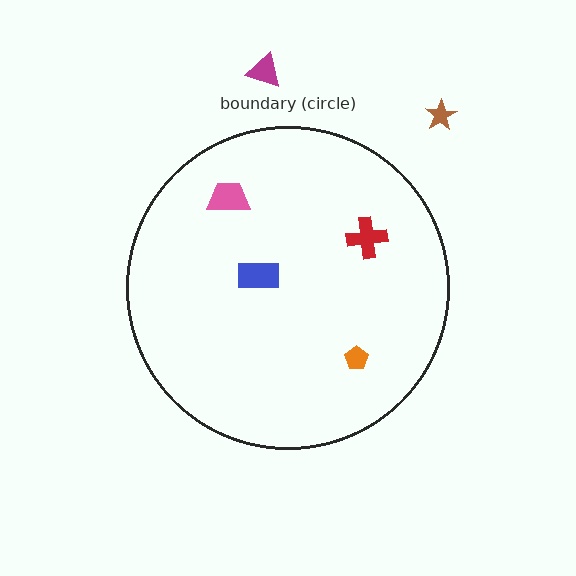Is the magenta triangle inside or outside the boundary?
Outside.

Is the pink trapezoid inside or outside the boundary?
Inside.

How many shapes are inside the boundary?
4 inside, 2 outside.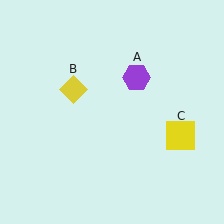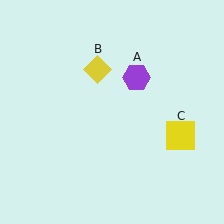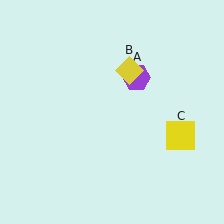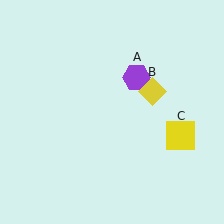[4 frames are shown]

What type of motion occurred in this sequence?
The yellow diamond (object B) rotated clockwise around the center of the scene.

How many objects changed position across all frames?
1 object changed position: yellow diamond (object B).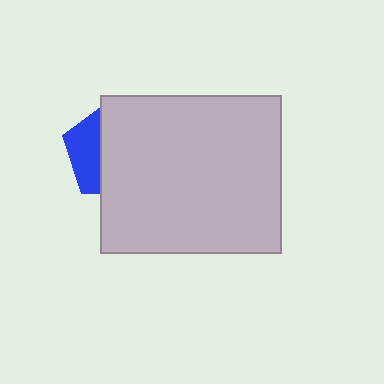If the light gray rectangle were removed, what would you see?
You would see the complete blue pentagon.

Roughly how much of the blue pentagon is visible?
A small part of it is visible (roughly 32%).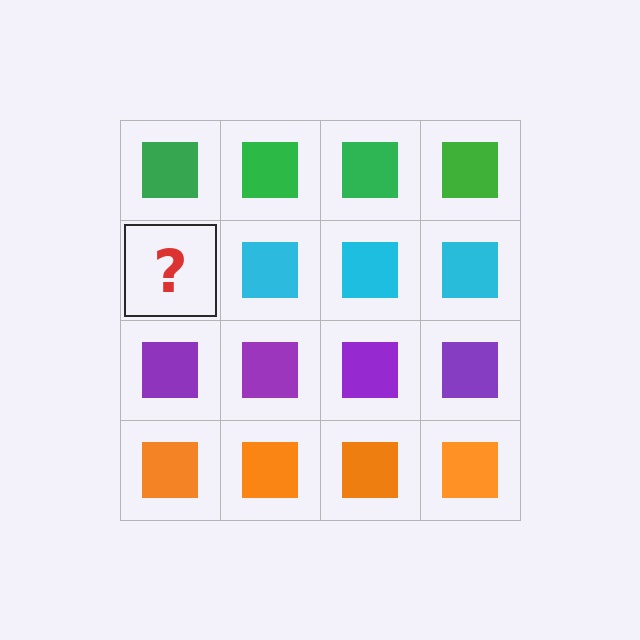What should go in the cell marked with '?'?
The missing cell should contain a cyan square.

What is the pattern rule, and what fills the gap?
The rule is that each row has a consistent color. The gap should be filled with a cyan square.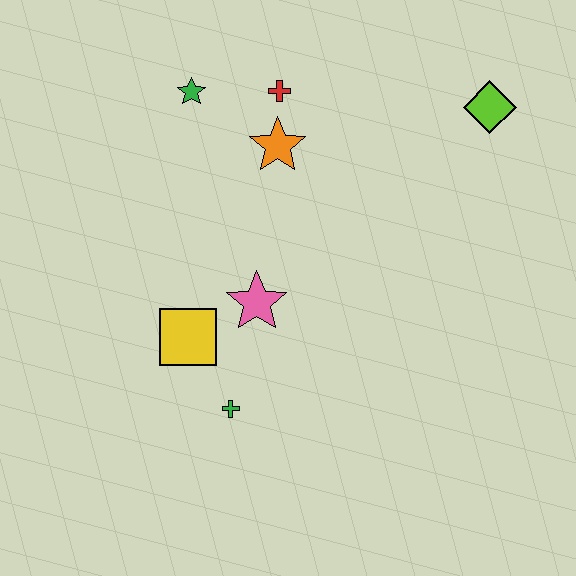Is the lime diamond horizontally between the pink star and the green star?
No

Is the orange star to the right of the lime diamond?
No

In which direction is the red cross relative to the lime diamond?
The red cross is to the left of the lime diamond.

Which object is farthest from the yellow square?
The lime diamond is farthest from the yellow square.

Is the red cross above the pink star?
Yes